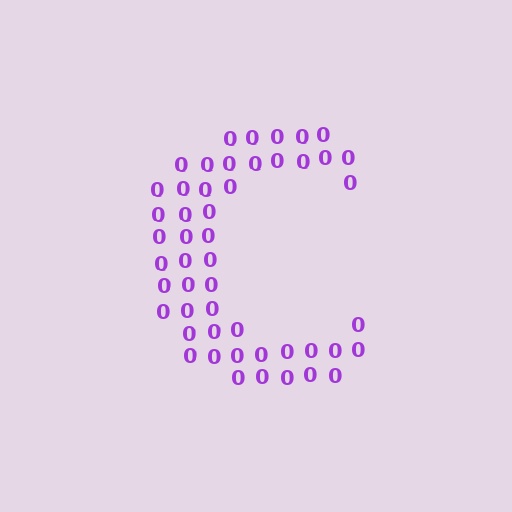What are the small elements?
The small elements are digit 0's.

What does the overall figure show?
The overall figure shows the letter C.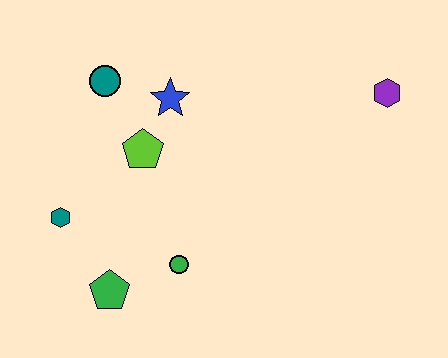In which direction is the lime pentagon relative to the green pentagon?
The lime pentagon is above the green pentagon.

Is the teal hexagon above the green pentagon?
Yes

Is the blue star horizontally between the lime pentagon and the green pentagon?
No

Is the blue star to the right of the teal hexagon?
Yes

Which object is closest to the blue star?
The lime pentagon is closest to the blue star.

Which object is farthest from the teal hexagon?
The purple hexagon is farthest from the teal hexagon.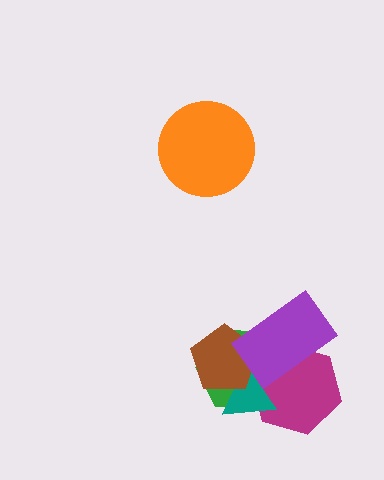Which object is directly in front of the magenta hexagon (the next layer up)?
The teal triangle is directly in front of the magenta hexagon.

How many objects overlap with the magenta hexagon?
3 objects overlap with the magenta hexagon.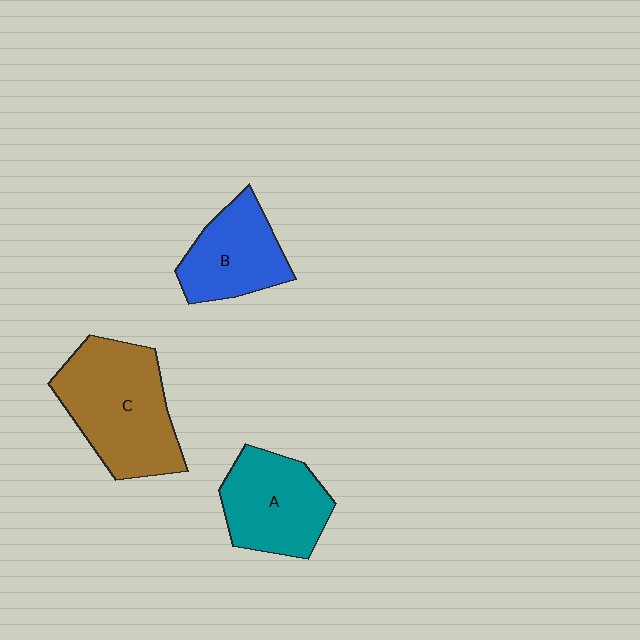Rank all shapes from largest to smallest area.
From largest to smallest: C (brown), A (teal), B (blue).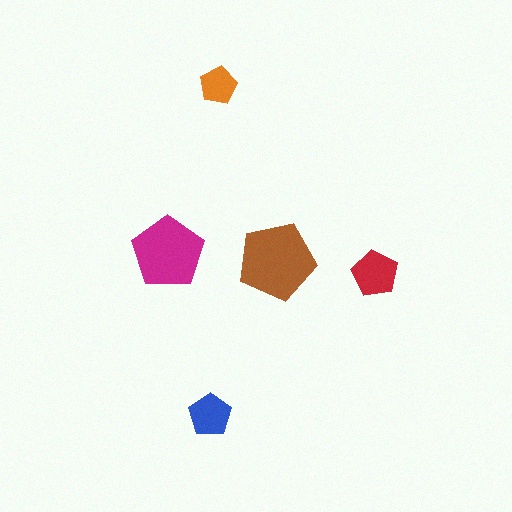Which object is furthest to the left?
The magenta pentagon is leftmost.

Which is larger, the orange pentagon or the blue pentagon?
The blue one.